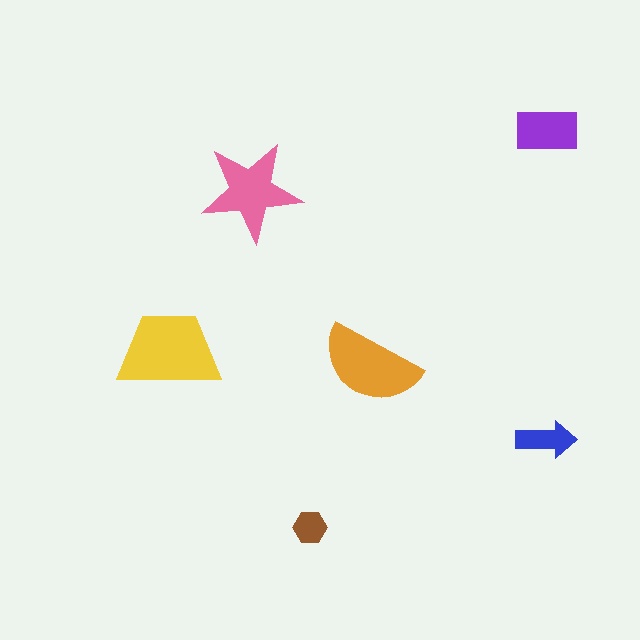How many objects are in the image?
There are 6 objects in the image.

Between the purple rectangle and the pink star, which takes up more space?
The pink star.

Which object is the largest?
The yellow trapezoid.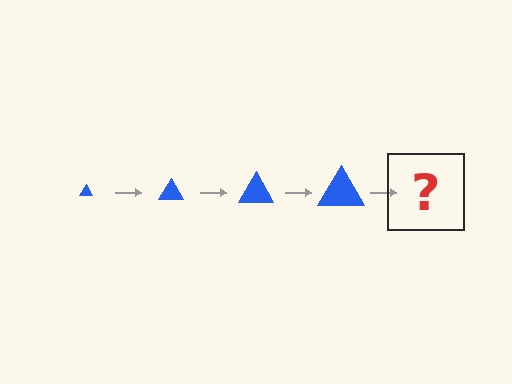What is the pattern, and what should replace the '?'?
The pattern is that the triangle gets progressively larger each step. The '?' should be a blue triangle, larger than the previous one.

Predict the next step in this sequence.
The next step is a blue triangle, larger than the previous one.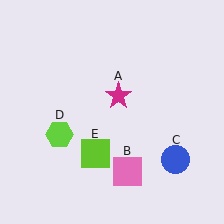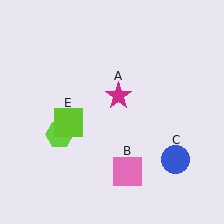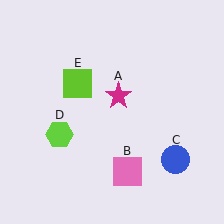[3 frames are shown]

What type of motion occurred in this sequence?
The lime square (object E) rotated clockwise around the center of the scene.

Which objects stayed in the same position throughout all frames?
Magenta star (object A) and pink square (object B) and blue circle (object C) and lime hexagon (object D) remained stationary.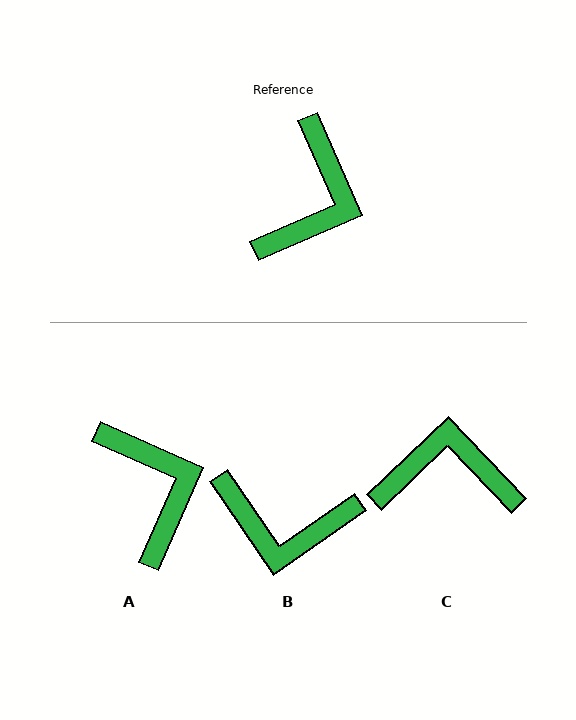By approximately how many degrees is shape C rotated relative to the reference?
Approximately 110 degrees counter-clockwise.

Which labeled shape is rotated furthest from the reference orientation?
C, about 110 degrees away.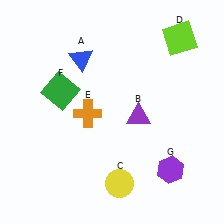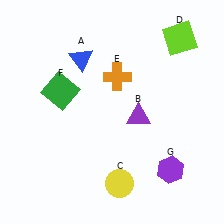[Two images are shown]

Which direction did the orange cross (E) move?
The orange cross (E) moved up.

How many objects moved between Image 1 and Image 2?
1 object moved between the two images.